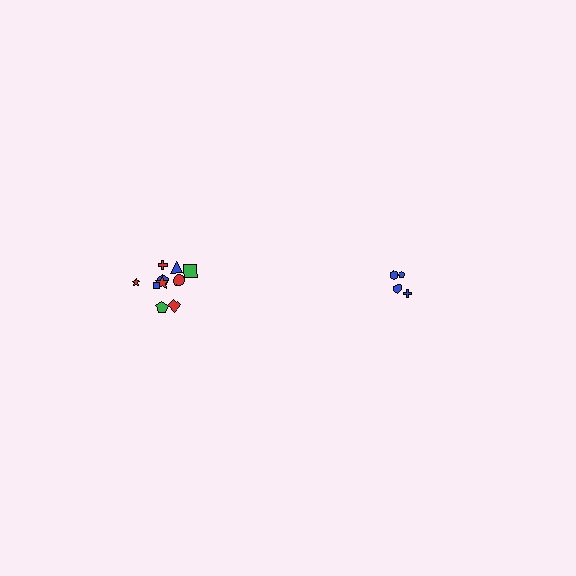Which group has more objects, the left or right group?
The left group.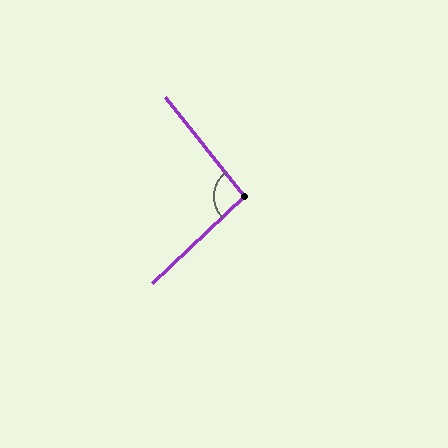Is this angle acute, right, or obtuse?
It is approximately a right angle.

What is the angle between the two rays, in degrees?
Approximately 95 degrees.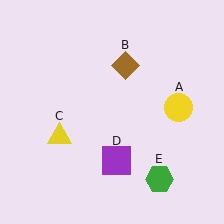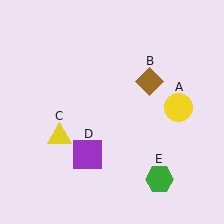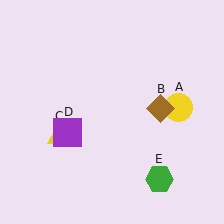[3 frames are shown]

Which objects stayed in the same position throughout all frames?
Yellow circle (object A) and yellow triangle (object C) and green hexagon (object E) remained stationary.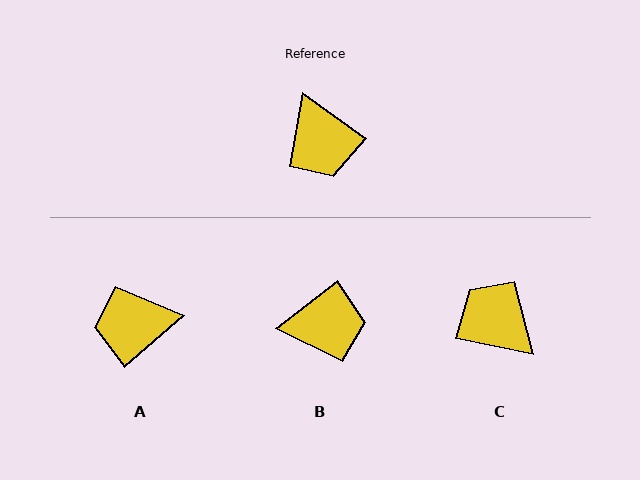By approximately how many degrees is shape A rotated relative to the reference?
Approximately 103 degrees clockwise.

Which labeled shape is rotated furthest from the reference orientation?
C, about 156 degrees away.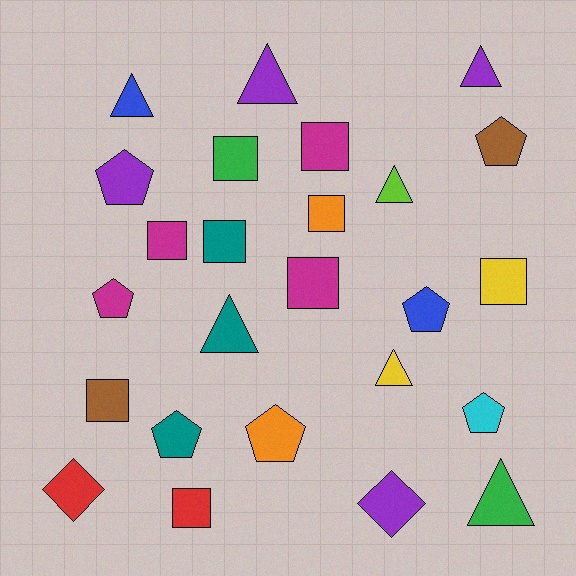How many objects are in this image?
There are 25 objects.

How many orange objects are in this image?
There are 2 orange objects.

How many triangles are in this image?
There are 7 triangles.